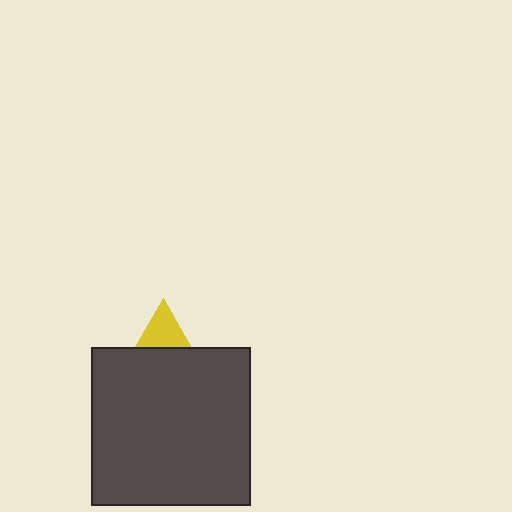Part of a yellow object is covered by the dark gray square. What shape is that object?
It is a triangle.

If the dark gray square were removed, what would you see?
You would see the complete yellow triangle.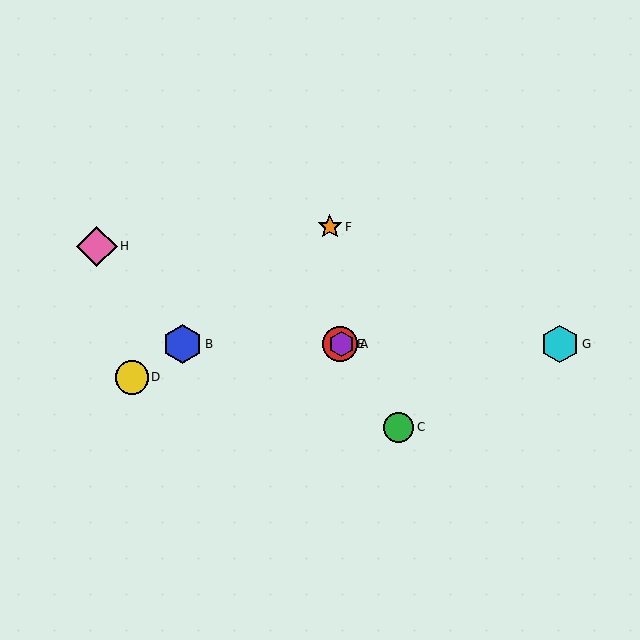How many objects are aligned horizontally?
4 objects (A, B, E, G) are aligned horizontally.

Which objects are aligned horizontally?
Objects A, B, E, G are aligned horizontally.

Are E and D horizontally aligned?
No, E is at y≈344 and D is at y≈377.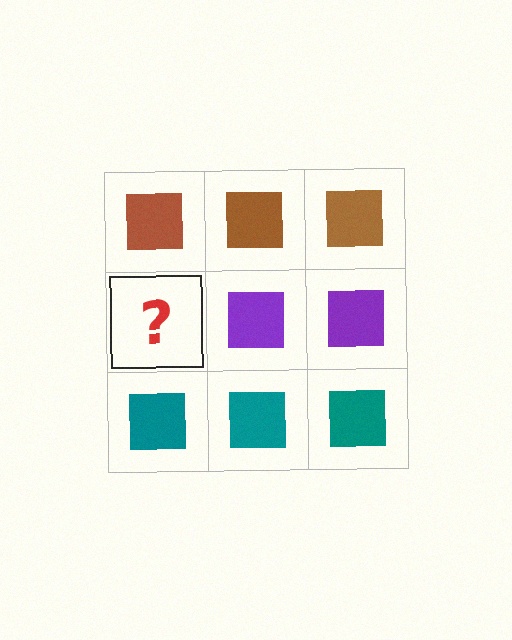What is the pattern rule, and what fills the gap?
The rule is that each row has a consistent color. The gap should be filled with a purple square.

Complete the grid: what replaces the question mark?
The question mark should be replaced with a purple square.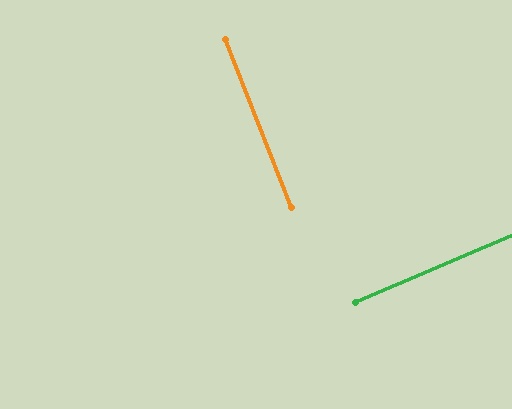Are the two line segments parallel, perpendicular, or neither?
Perpendicular — they meet at approximately 88°.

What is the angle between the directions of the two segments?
Approximately 88 degrees.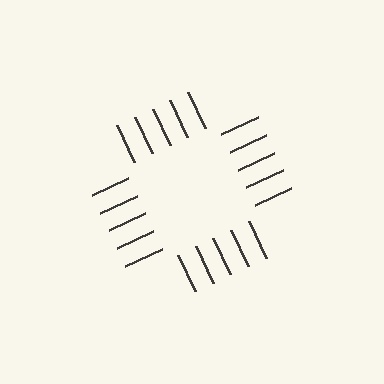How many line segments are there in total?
20 — 5 along each of the 4 edges.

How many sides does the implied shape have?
4 sides — the line-ends trace a square.